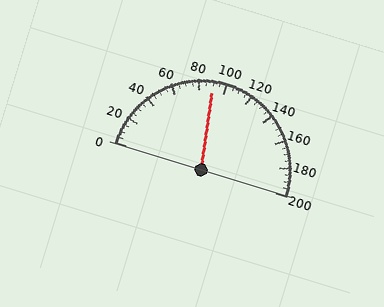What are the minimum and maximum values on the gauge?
The gauge ranges from 0 to 200.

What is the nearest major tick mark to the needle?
The nearest major tick mark is 80.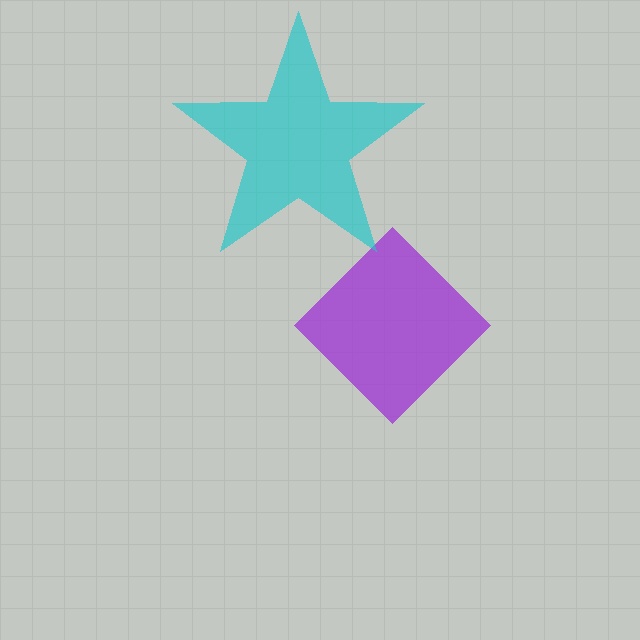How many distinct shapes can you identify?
There are 2 distinct shapes: a purple diamond, a cyan star.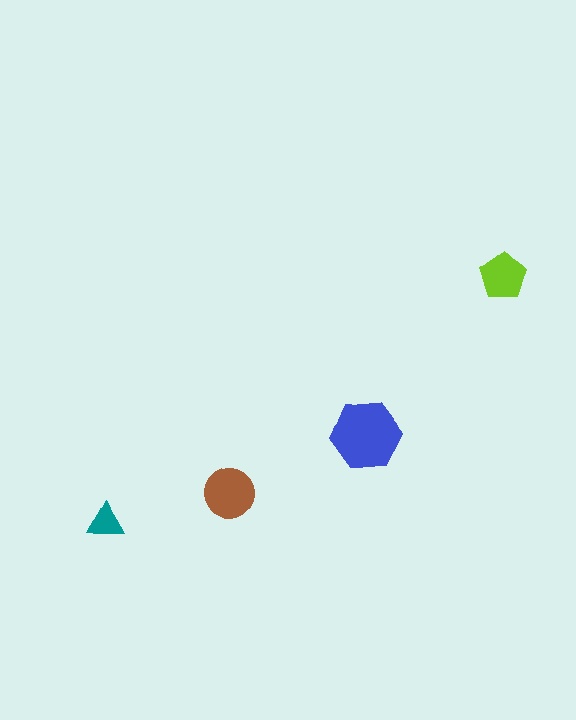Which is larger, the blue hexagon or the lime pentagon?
The blue hexagon.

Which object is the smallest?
The teal triangle.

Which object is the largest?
The blue hexagon.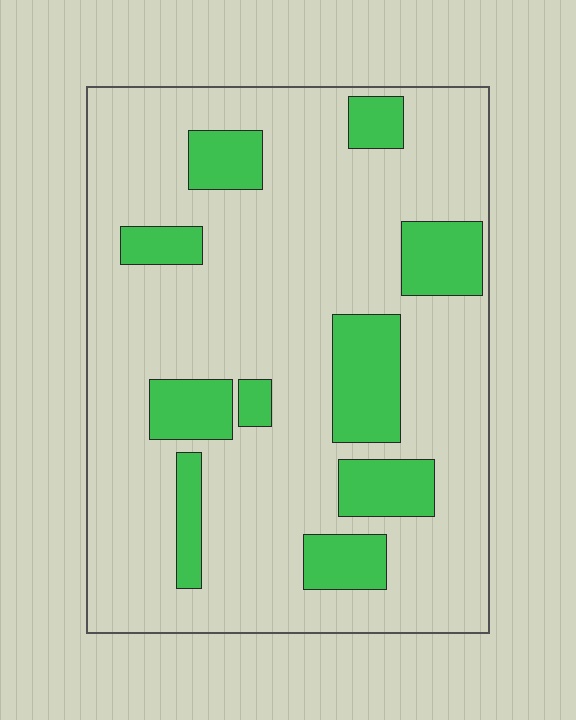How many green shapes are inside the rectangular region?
10.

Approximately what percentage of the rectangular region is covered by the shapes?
Approximately 20%.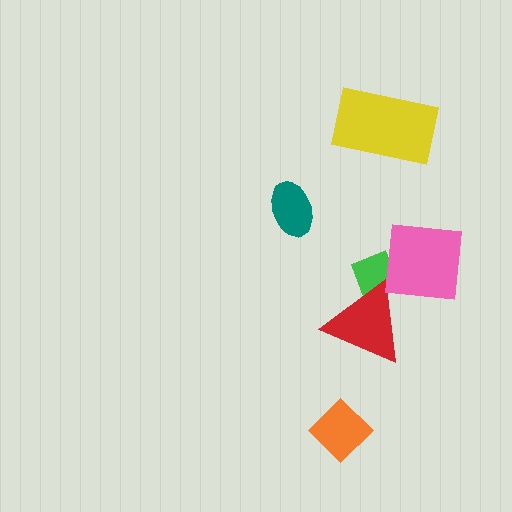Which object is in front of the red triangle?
The pink square is in front of the red triangle.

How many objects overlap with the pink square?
2 objects overlap with the pink square.